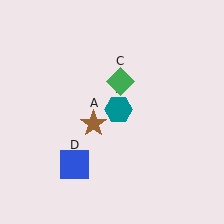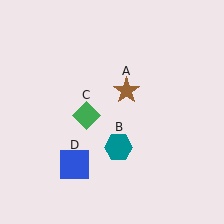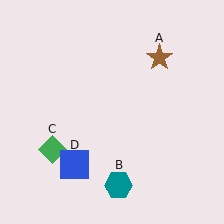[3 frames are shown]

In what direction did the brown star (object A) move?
The brown star (object A) moved up and to the right.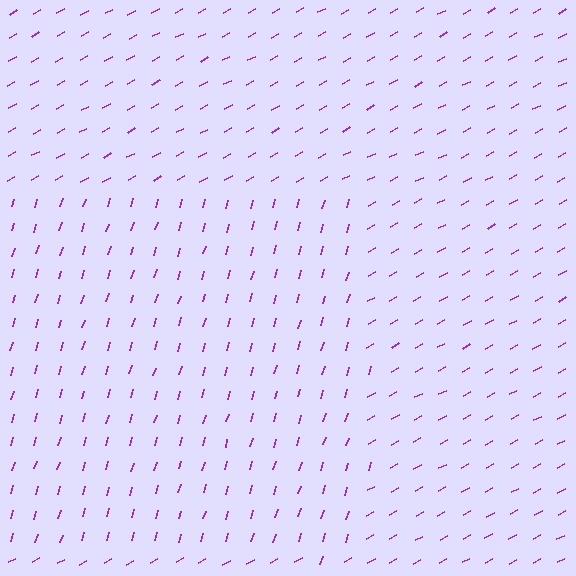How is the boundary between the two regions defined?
The boundary is defined purely by a change in line orientation (approximately 45 degrees difference). All lines are the same color and thickness.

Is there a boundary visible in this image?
Yes, there is a texture boundary formed by a change in line orientation.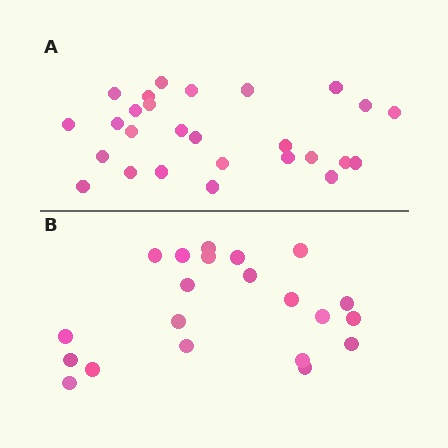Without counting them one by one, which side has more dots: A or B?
Region A (the top region) has more dots.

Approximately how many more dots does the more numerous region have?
Region A has about 6 more dots than region B.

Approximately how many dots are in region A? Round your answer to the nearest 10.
About 30 dots. (The exact count is 27, which rounds to 30.)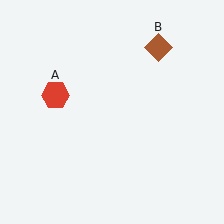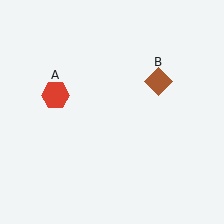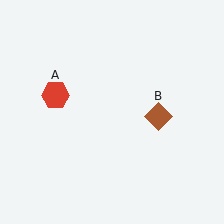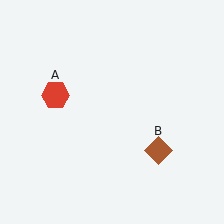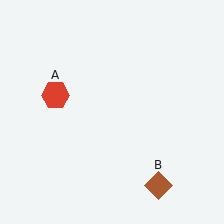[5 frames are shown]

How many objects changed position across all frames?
1 object changed position: brown diamond (object B).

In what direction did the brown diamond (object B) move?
The brown diamond (object B) moved down.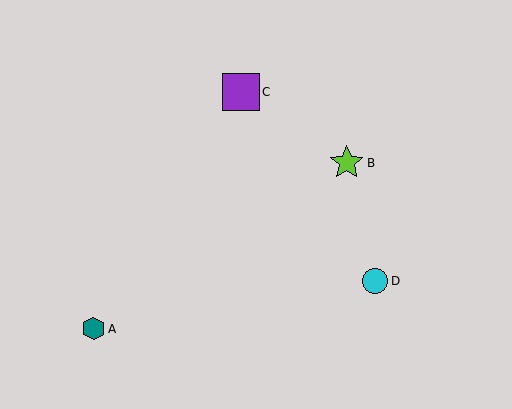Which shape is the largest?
The purple square (labeled C) is the largest.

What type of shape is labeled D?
Shape D is a cyan circle.